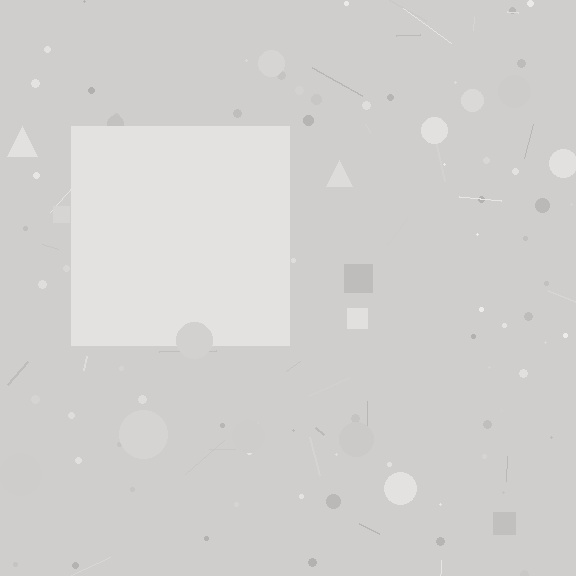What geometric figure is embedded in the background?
A square is embedded in the background.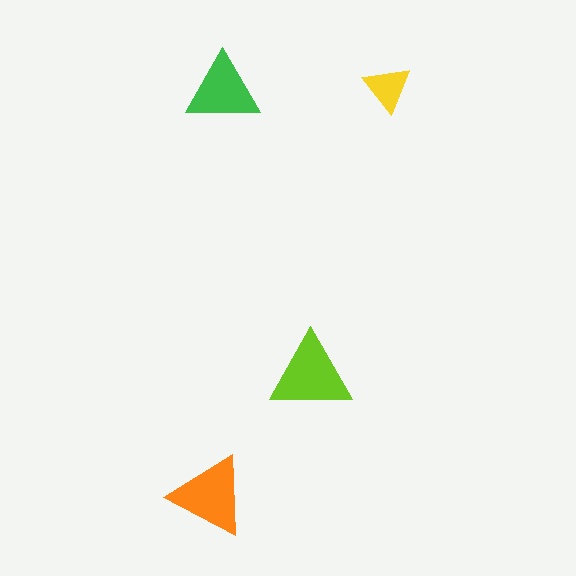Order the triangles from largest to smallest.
the lime one, the orange one, the green one, the yellow one.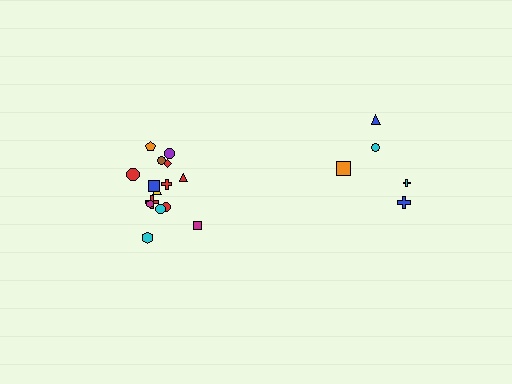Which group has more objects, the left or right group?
The left group.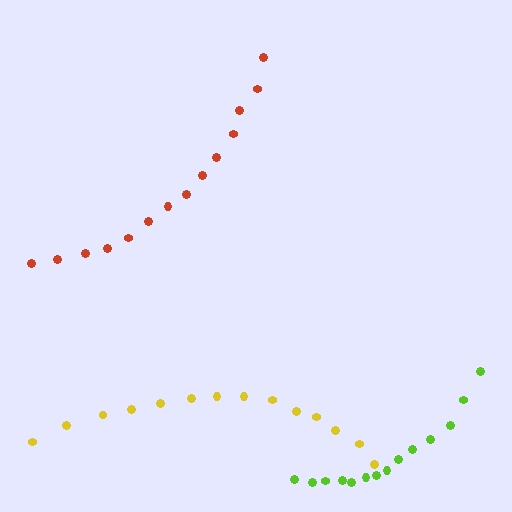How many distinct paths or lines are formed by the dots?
There are 3 distinct paths.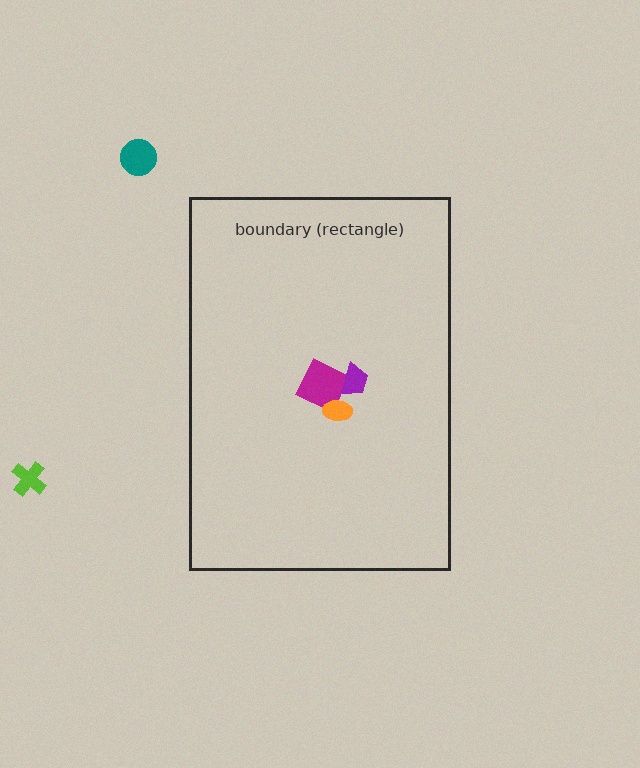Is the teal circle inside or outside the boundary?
Outside.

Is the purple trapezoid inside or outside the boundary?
Inside.